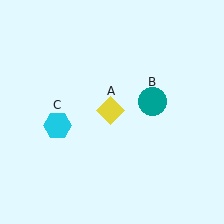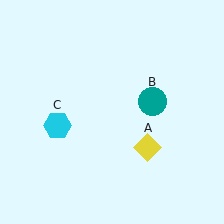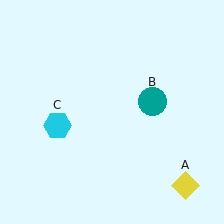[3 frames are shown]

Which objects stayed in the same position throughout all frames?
Teal circle (object B) and cyan hexagon (object C) remained stationary.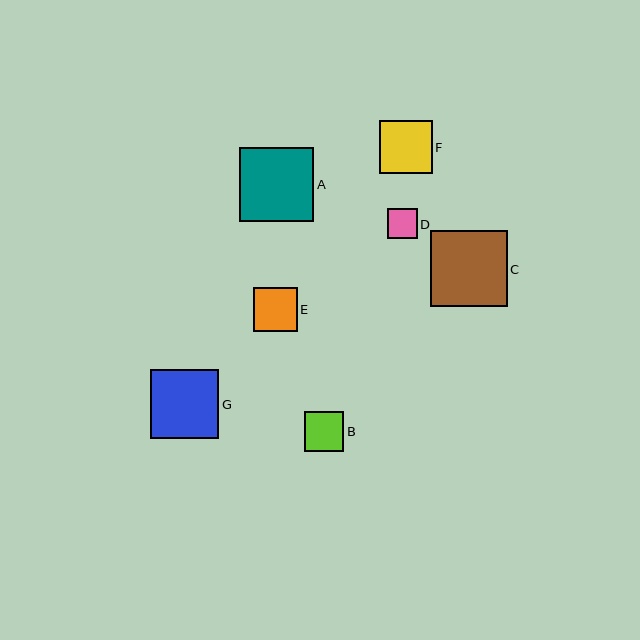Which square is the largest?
Square C is the largest with a size of approximately 77 pixels.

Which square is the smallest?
Square D is the smallest with a size of approximately 29 pixels.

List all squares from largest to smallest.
From largest to smallest: C, A, G, F, E, B, D.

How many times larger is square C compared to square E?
Square C is approximately 1.8 times the size of square E.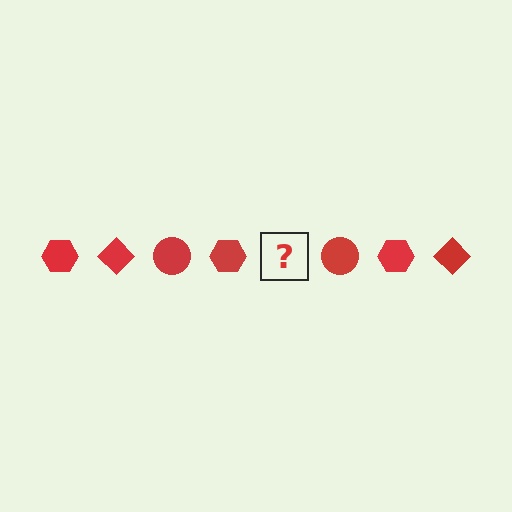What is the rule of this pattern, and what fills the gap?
The rule is that the pattern cycles through hexagon, diamond, circle shapes in red. The gap should be filled with a red diamond.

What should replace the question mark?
The question mark should be replaced with a red diamond.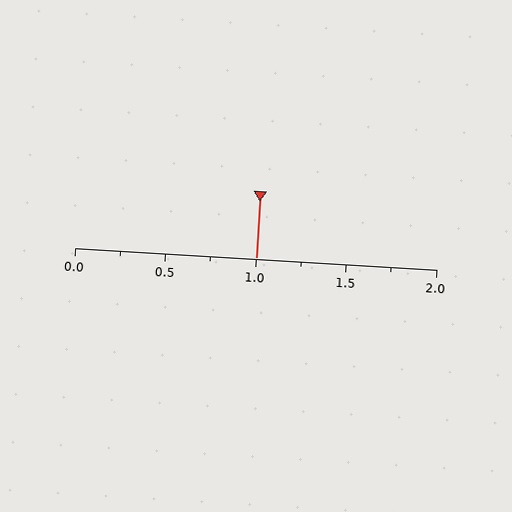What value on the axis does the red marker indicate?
The marker indicates approximately 1.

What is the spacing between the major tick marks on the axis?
The major ticks are spaced 0.5 apart.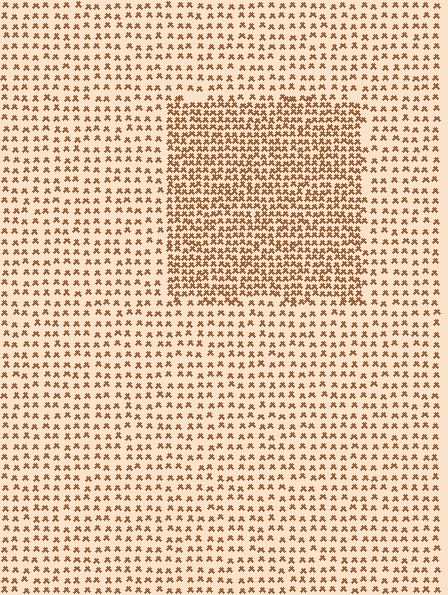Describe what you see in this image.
The image contains small brown elements arranged at two different densities. A rectangle-shaped region is visible where the elements are more densely packed than the surrounding area.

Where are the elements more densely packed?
The elements are more densely packed inside the rectangle boundary.